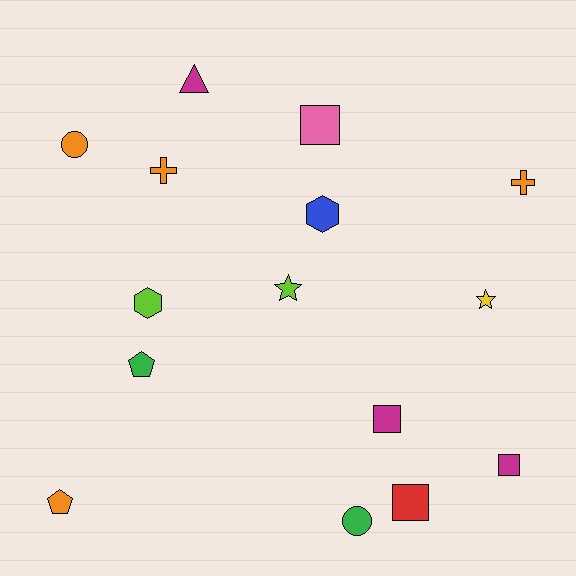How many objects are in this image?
There are 15 objects.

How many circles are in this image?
There are 2 circles.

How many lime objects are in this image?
There are 2 lime objects.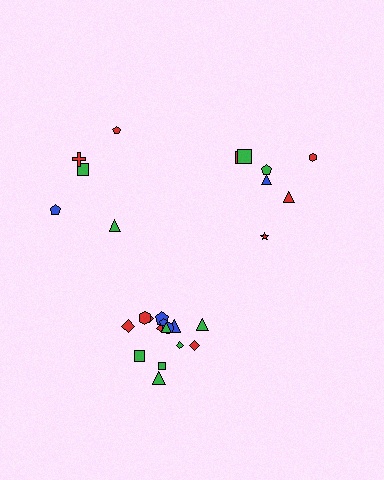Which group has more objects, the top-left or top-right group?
The top-right group.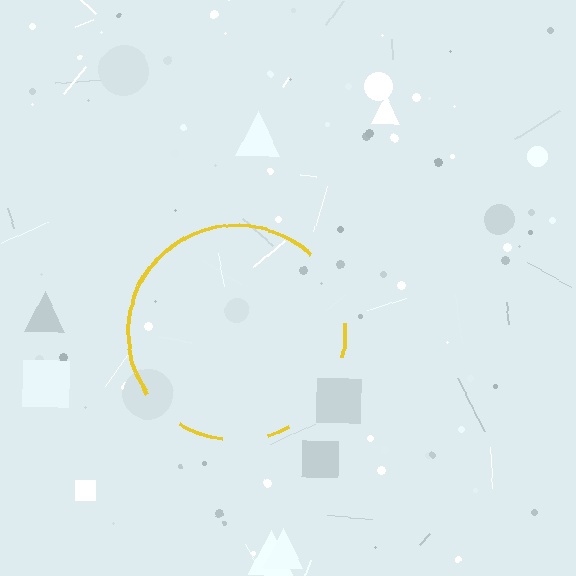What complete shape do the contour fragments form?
The contour fragments form a circle.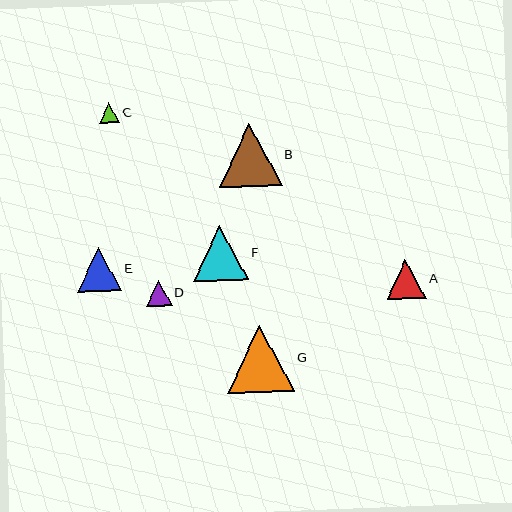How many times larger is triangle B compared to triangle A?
Triangle B is approximately 1.6 times the size of triangle A.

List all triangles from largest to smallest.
From largest to smallest: G, B, F, E, A, D, C.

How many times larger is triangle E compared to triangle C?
Triangle E is approximately 2.2 times the size of triangle C.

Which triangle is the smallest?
Triangle C is the smallest with a size of approximately 20 pixels.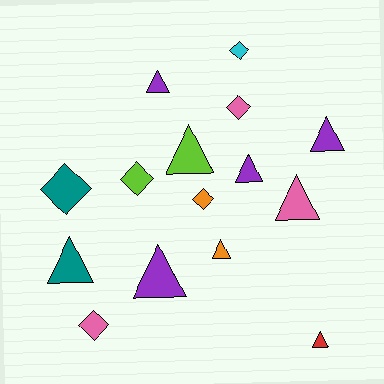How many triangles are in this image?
There are 9 triangles.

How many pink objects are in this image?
There are 3 pink objects.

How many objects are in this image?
There are 15 objects.